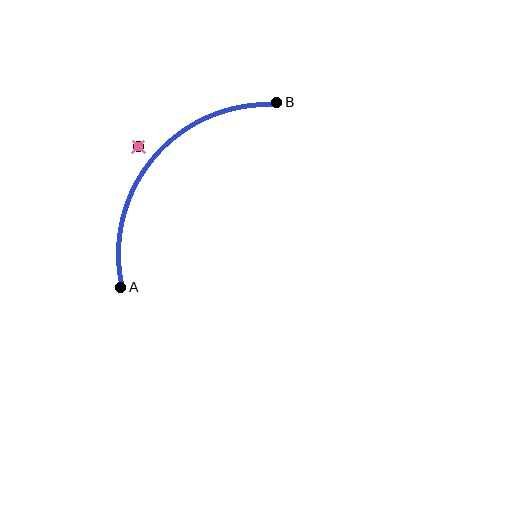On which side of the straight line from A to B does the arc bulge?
The arc bulges above and to the left of the straight line connecting A and B.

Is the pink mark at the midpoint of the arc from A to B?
No — the pink mark does not lie on the arc at all. It sits slightly outside the curve.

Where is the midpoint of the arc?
The arc midpoint is the point on the curve farthest from the straight line joining A and B. It sits above and to the left of that line.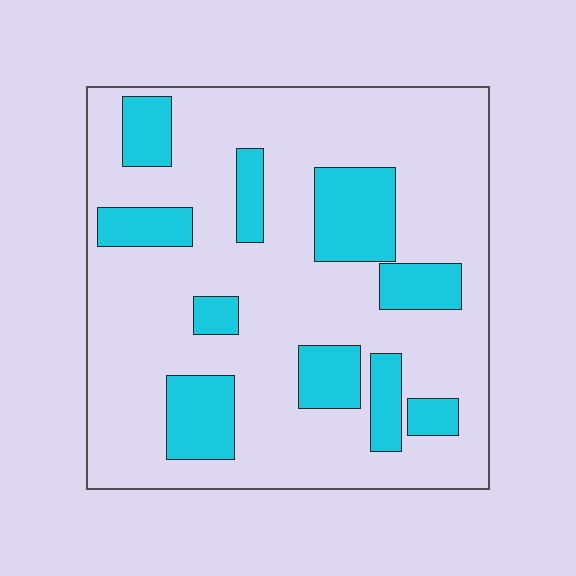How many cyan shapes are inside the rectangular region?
10.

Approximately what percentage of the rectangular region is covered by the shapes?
Approximately 25%.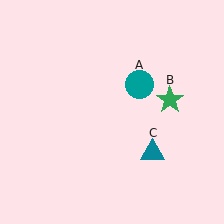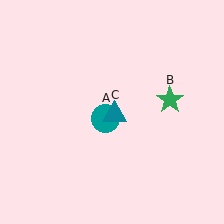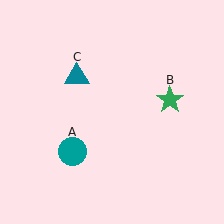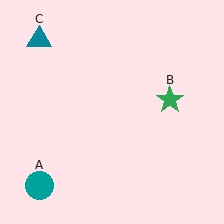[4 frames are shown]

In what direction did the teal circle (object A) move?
The teal circle (object A) moved down and to the left.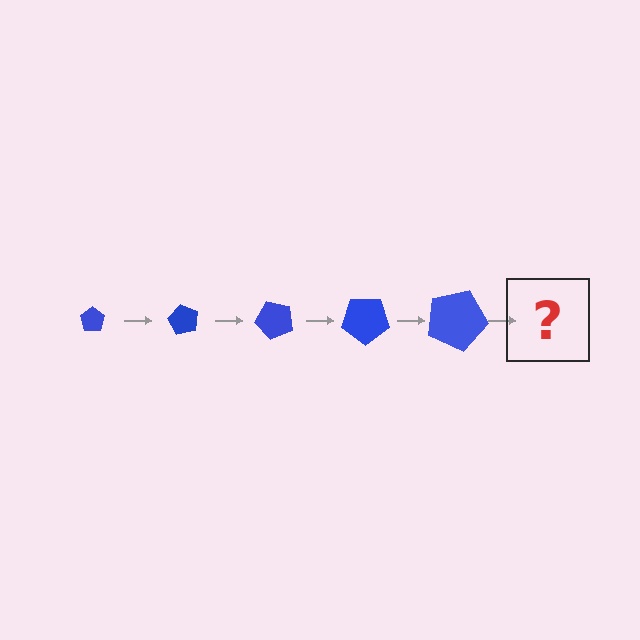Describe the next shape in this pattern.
It should be a pentagon, larger than the previous one and rotated 300 degrees from the start.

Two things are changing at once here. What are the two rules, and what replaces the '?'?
The two rules are that the pentagon grows larger each step and it rotates 60 degrees each step. The '?' should be a pentagon, larger than the previous one and rotated 300 degrees from the start.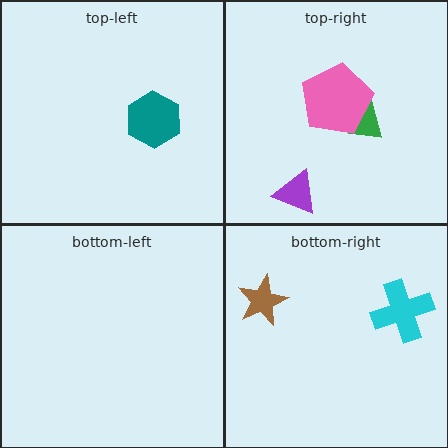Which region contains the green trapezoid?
The top-right region.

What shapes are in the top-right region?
The green trapezoid, the pink pentagon, the purple triangle.